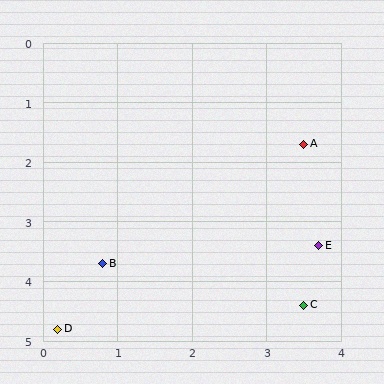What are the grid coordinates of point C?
Point C is at approximately (3.5, 4.4).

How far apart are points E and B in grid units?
Points E and B are about 2.9 grid units apart.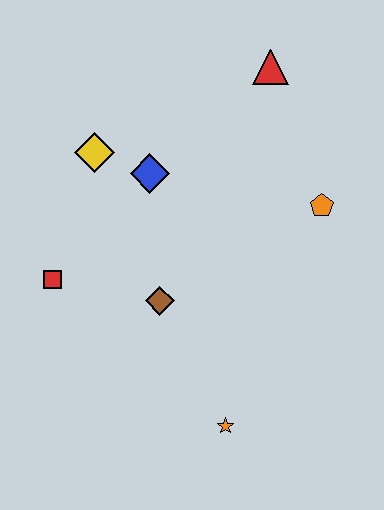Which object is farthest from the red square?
The red triangle is farthest from the red square.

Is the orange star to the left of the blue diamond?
No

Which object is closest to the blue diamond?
The yellow diamond is closest to the blue diamond.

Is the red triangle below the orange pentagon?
No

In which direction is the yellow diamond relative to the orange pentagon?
The yellow diamond is to the left of the orange pentagon.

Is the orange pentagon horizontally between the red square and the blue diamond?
No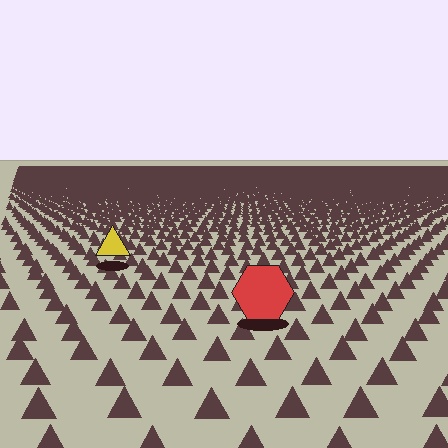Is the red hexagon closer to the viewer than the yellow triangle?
Yes. The red hexagon is closer — you can tell from the texture gradient: the ground texture is coarser near it.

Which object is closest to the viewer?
The red hexagon is closest. The texture marks near it are larger and more spread out.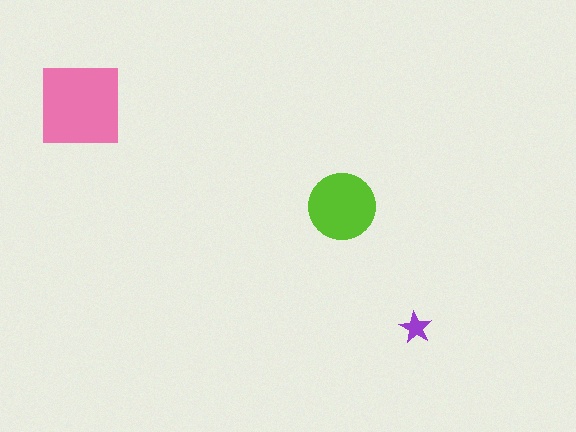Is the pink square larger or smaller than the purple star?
Larger.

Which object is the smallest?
The purple star.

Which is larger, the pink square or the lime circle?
The pink square.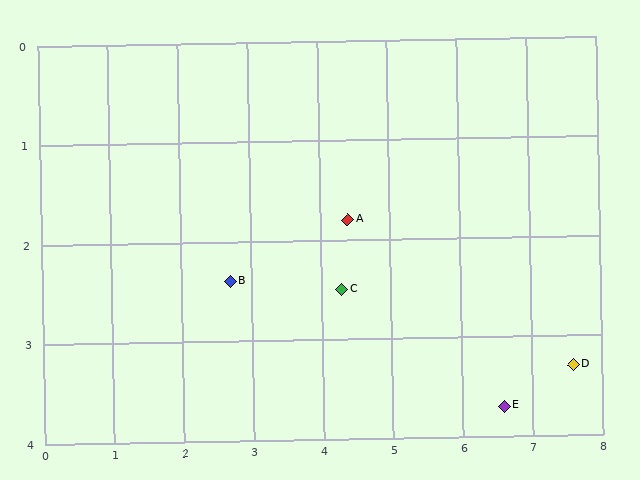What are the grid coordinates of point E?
Point E is at approximately (6.6, 3.7).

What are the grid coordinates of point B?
Point B is at approximately (2.7, 2.4).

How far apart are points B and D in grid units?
Points B and D are about 5.0 grid units apart.